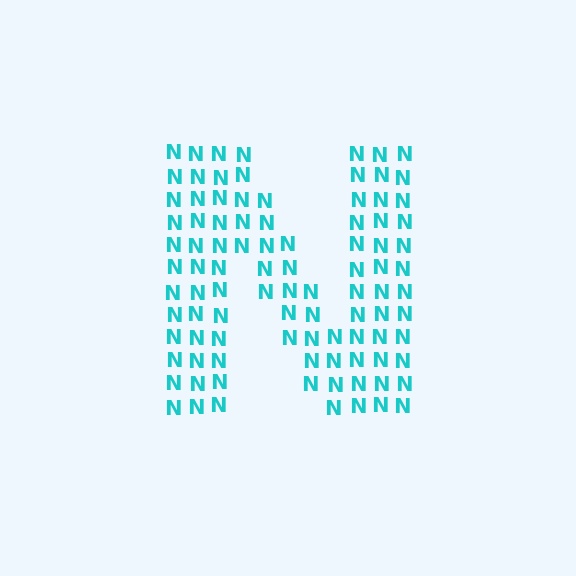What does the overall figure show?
The overall figure shows the letter N.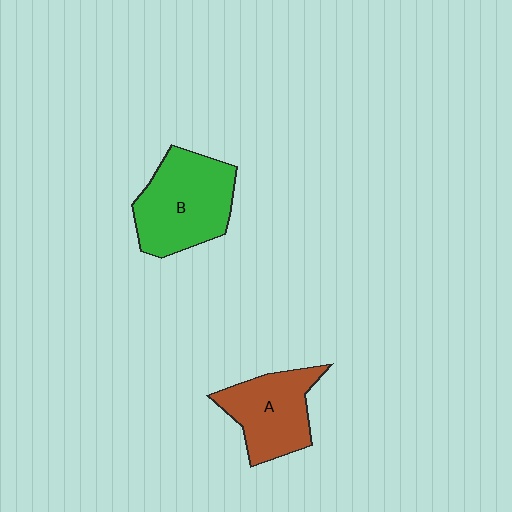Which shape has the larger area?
Shape B (green).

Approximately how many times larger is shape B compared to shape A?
Approximately 1.3 times.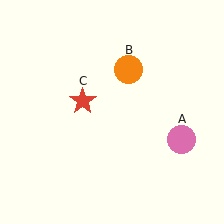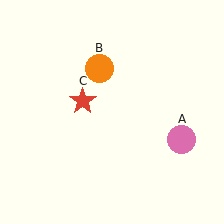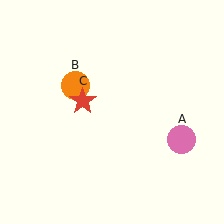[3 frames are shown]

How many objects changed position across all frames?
1 object changed position: orange circle (object B).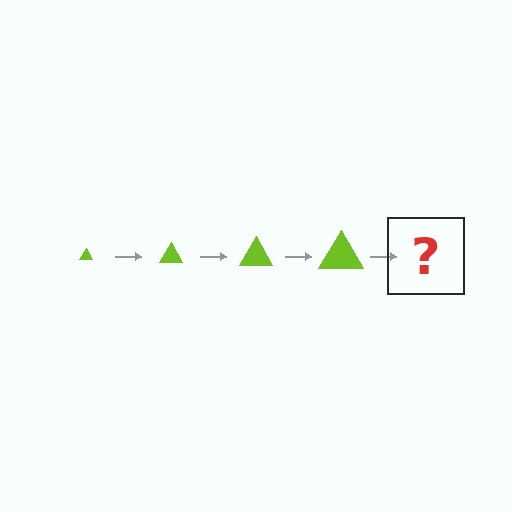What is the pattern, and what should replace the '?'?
The pattern is that the triangle gets progressively larger each step. The '?' should be a lime triangle, larger than the previous one.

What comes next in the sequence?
The next element should be a lime triangle, larger than the previous one.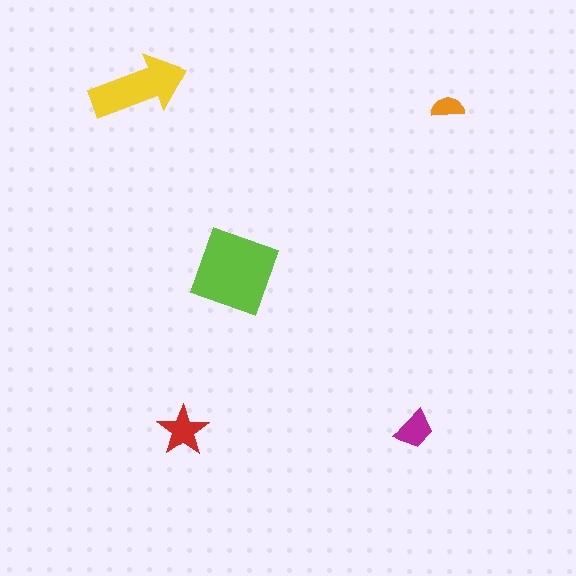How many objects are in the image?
There are 5 objects in the image.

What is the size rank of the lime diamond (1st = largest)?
1st.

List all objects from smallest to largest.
The orange semicircle, the magenta trapezoid, the red star, the yellow arrow, the lime diamond.